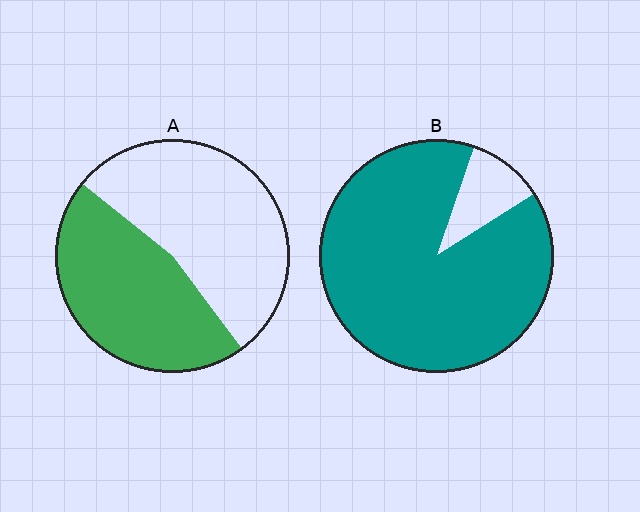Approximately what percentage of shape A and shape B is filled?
A is approximately 45% and B is approximately 90%.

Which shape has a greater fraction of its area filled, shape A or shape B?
Shape B.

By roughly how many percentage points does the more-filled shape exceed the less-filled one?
By roughly 45 percentage points (B over A).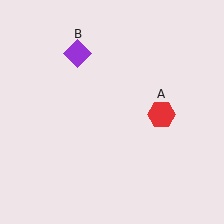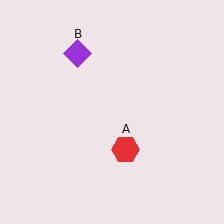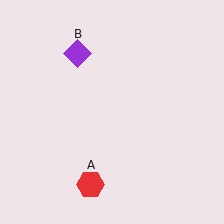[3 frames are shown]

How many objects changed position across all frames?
1 object changed position: red hexagon (object A).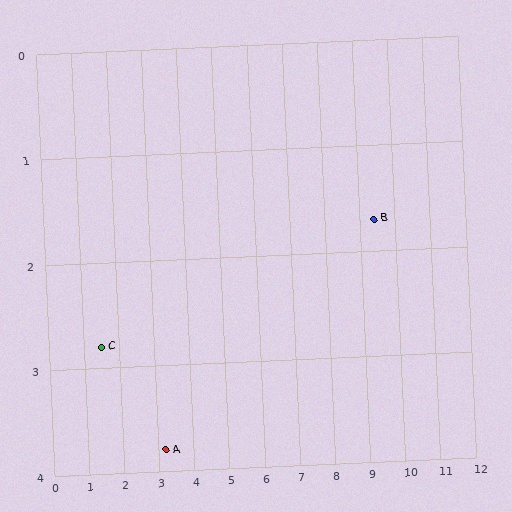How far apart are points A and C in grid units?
Points A and C are about 2.0 grid units apart.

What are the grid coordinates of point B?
Point B is at approximately (9.4, 1.7).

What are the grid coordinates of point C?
Point C is at approximately (1.5, 2.8).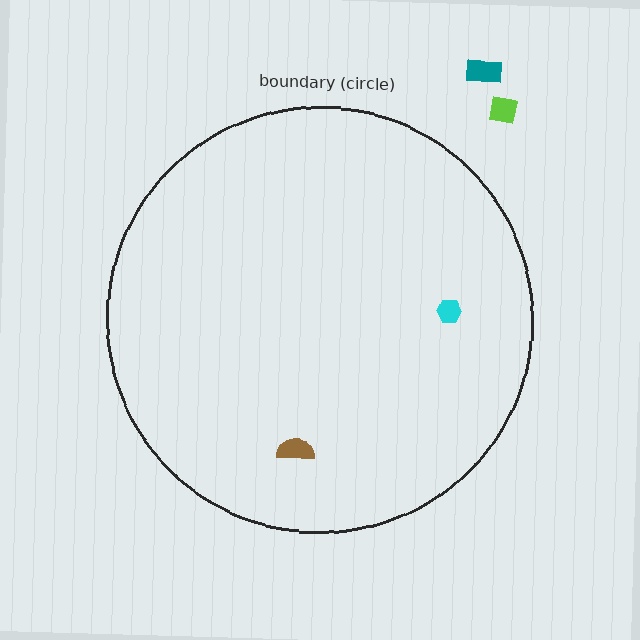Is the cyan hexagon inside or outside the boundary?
Inside.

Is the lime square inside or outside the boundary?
Outside.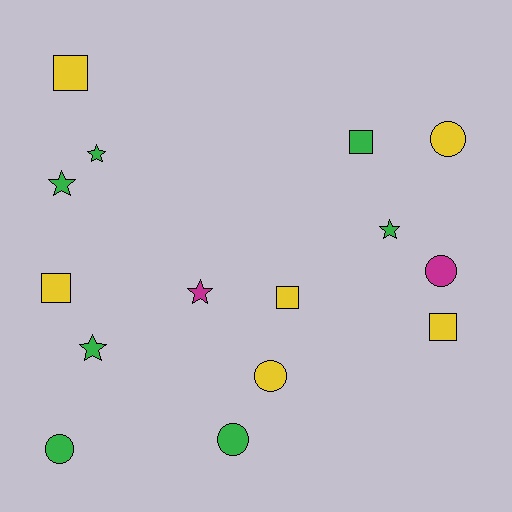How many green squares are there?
There is 1 green square.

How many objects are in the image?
There are 15 objects.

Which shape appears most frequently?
Square, with 5 objects.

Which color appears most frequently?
Green, with 7 objects.